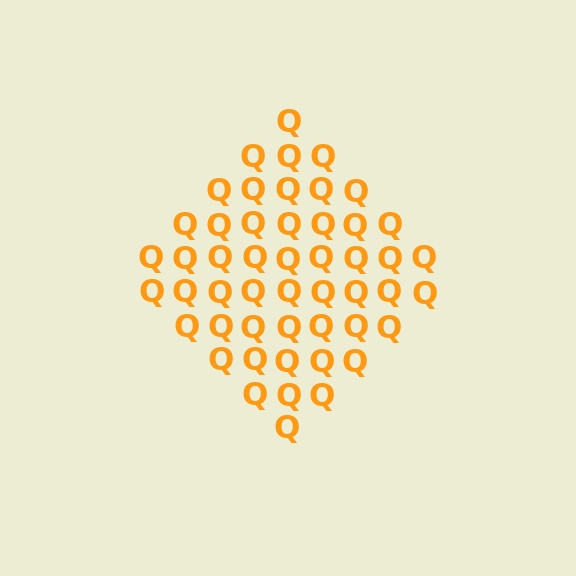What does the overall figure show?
The overall figure shows a diamond.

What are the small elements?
The small elements are letter Q's.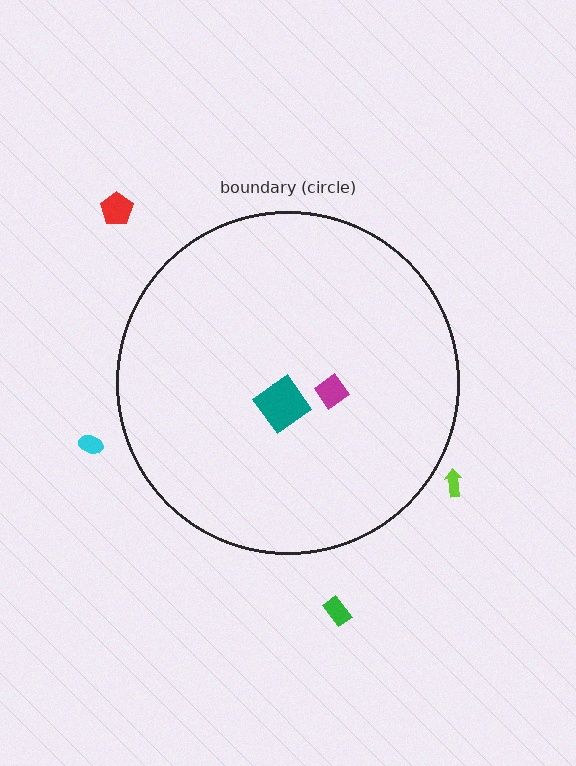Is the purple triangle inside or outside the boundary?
Inside.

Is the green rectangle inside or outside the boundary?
Outside.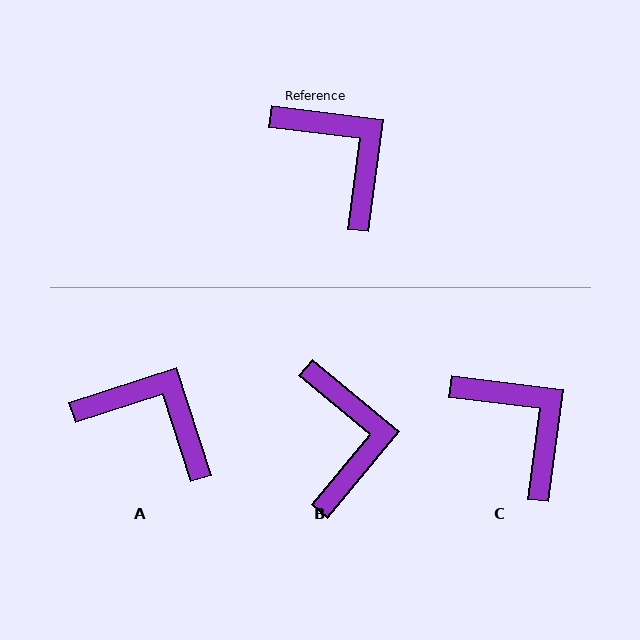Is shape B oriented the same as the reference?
No, it is off by about 32 degrees.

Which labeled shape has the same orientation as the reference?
C.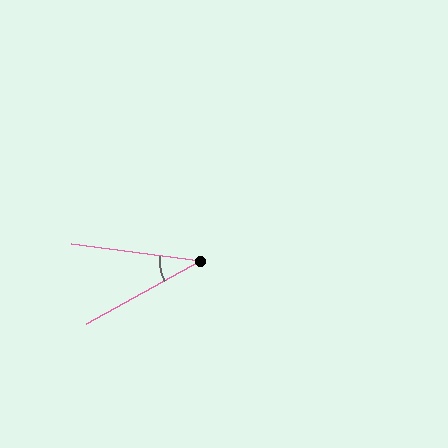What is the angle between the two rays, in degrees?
Approximately 37 degrees.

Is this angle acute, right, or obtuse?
It is acute.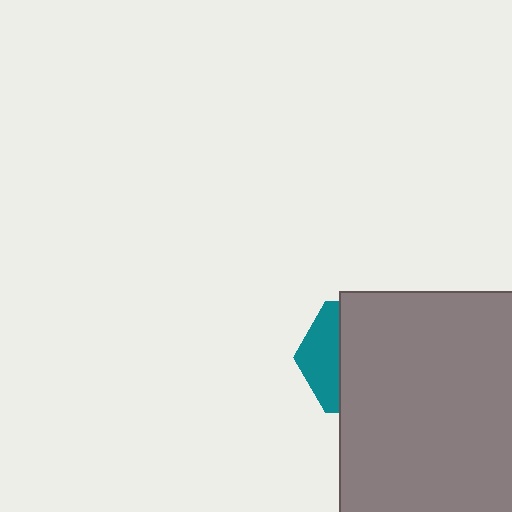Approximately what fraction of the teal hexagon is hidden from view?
Roughly 69% of the teal hexagon is hidden behind the gray square.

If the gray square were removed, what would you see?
You would see the complete teal hexagon.